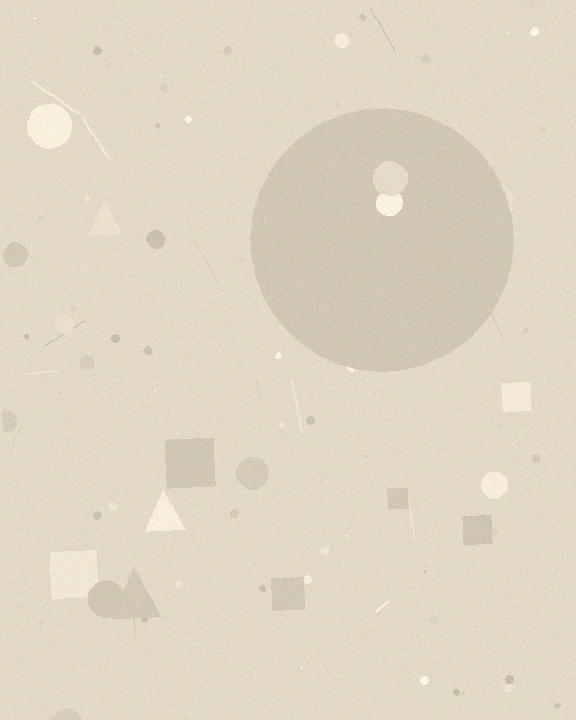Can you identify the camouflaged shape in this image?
The camouflaged shape is a circle.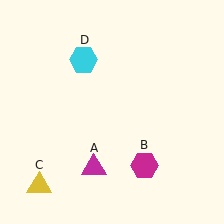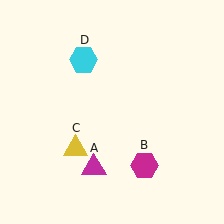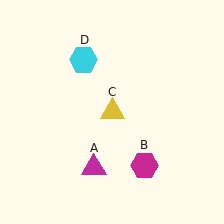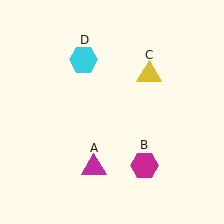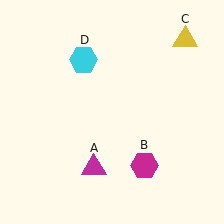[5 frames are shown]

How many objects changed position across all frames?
1 object changed position: yellow triangle (object C).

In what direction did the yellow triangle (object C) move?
The yellow triangle (object C) moved up and to the right.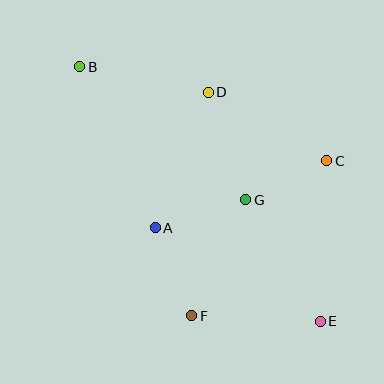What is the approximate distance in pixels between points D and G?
The distance between D and G is approximately 114 pixels.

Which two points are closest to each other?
Points C and G are closest to each other.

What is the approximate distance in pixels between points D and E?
The distance between D and E is approximately 255 pixels.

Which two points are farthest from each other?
Points B and E are farthest from each other.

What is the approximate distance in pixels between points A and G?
The distance between A and G is approximately 95 pixels.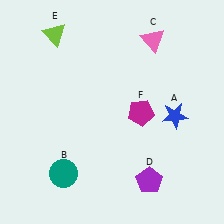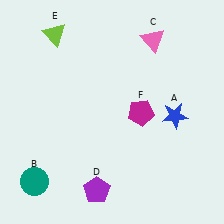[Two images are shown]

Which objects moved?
The objects that moved are: the teal circle (B), the purple pentagon (D).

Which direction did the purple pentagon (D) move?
The purple pentagon (D) moved left.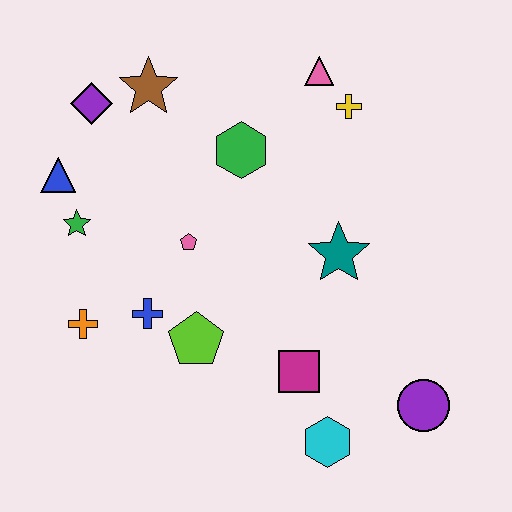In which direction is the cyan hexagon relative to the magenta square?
The cyan hexagon is below the magenta square.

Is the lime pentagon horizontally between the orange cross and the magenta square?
Yes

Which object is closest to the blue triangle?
The green star is closest to the blue triangle.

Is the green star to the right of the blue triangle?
Yes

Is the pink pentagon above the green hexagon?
No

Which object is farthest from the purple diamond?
The purple circle is farthest from the purple diamond.